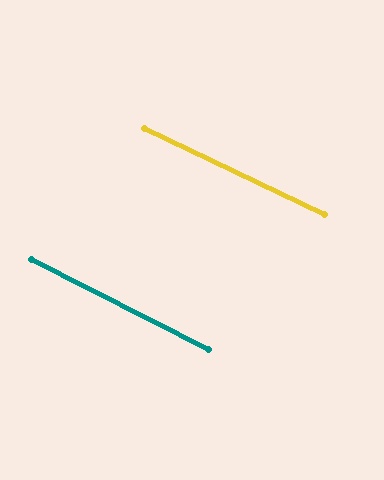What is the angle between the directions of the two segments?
Approximately 1 degree.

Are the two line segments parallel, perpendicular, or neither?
Parallel — their directions differ by only 1.2°.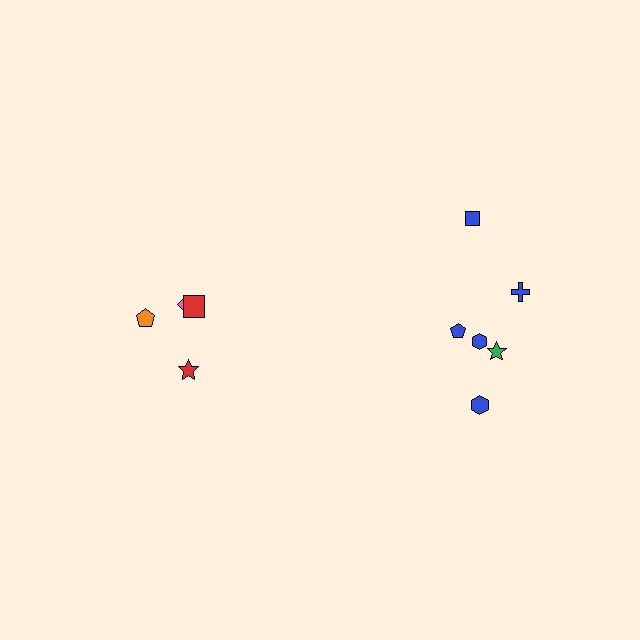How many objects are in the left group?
There are 4 objects.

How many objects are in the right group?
There are 6 objects.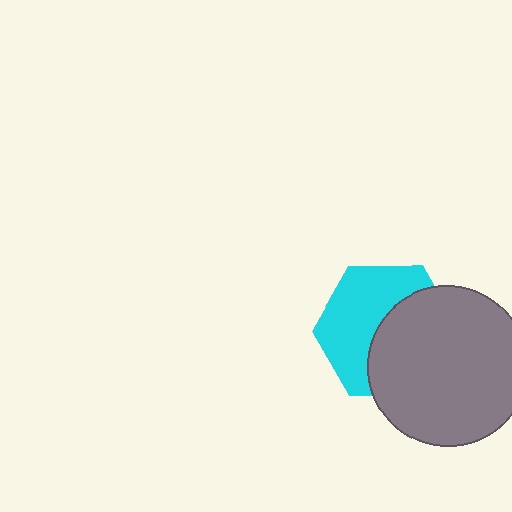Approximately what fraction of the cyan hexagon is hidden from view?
Roughly 49% of the cyan hexagon is hidden behind the gray circle.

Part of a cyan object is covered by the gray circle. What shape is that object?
It is a hexagon.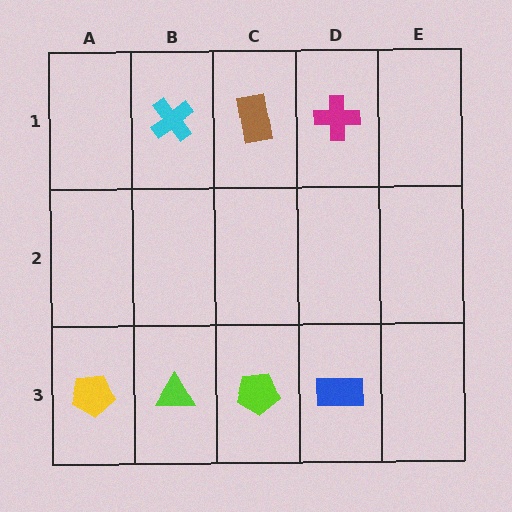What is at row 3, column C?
A lime pentagon.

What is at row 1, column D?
A magenta cross.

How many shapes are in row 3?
4 shapes.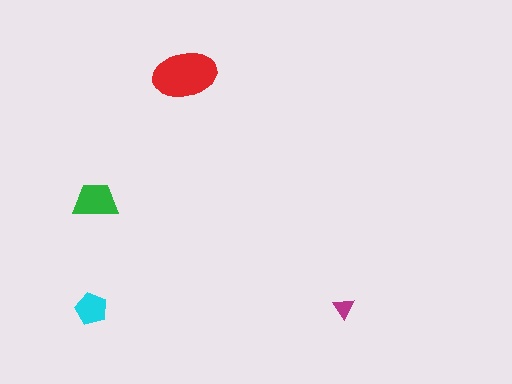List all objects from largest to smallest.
The red ellipse, the green trapezoid, the cyan pentagon, the magenta triangle.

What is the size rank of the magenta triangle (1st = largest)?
4th.